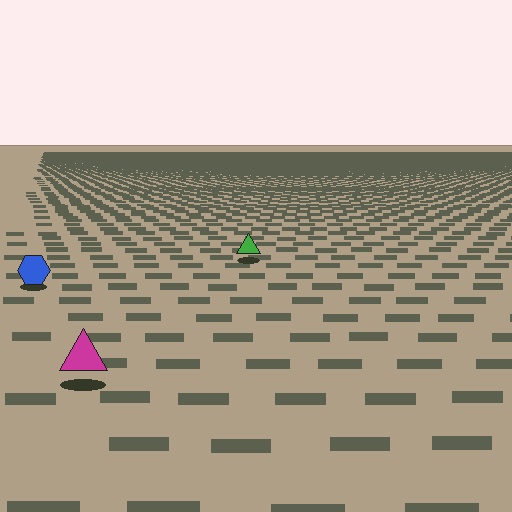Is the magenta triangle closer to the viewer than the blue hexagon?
Yes. The magenta triangle is closer — you can tell from the texture gradient: the ground texture is coarser near it.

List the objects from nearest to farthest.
From nearest to farthest: the magenta triangle, the blue hexagon, the green triangle.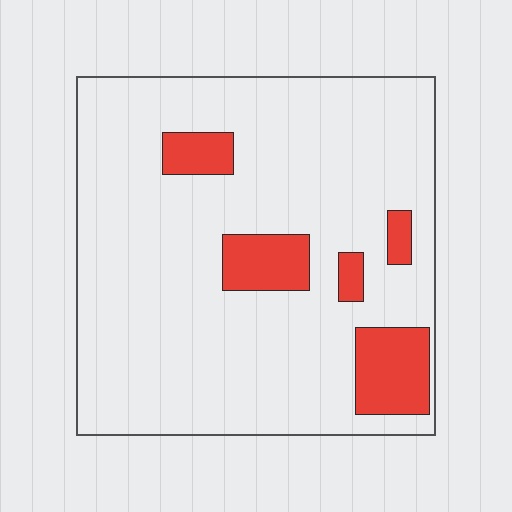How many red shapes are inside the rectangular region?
5.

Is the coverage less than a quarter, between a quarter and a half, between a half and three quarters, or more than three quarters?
Less than a quarter.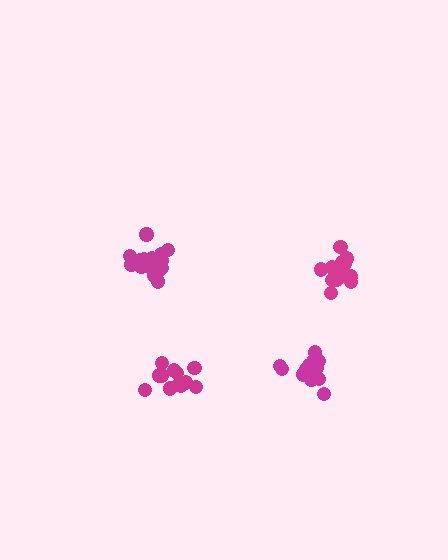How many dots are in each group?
Group 1: 15 dots, Group 2: 14 dots, Group 3: 17 dots, Group 4: 12 dots (58 total).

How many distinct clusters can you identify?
There are 4 distinct clusters.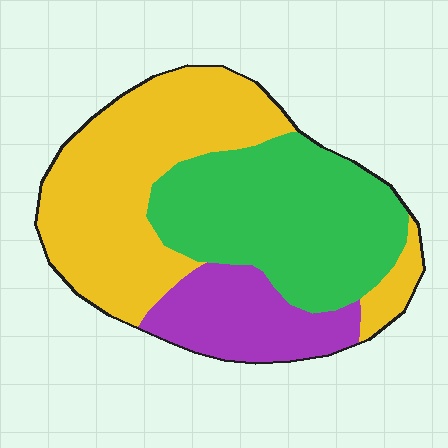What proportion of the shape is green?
Green covers 38% of the shape.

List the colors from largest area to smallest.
From largest to smallest: yellow, green, purple.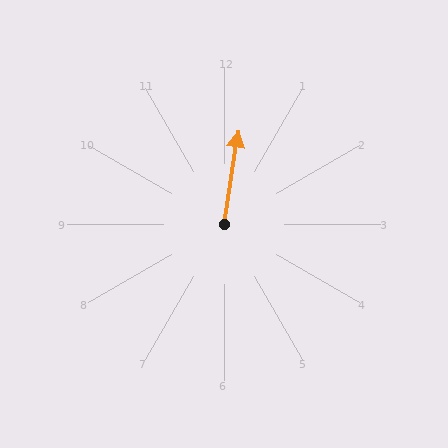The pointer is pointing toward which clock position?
Roughly 12 o'clock.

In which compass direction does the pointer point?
North.